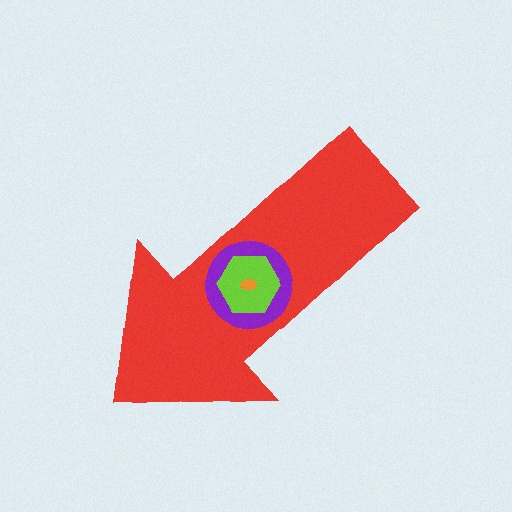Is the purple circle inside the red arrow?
Yes.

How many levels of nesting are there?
4.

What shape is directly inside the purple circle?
The lime hexagon.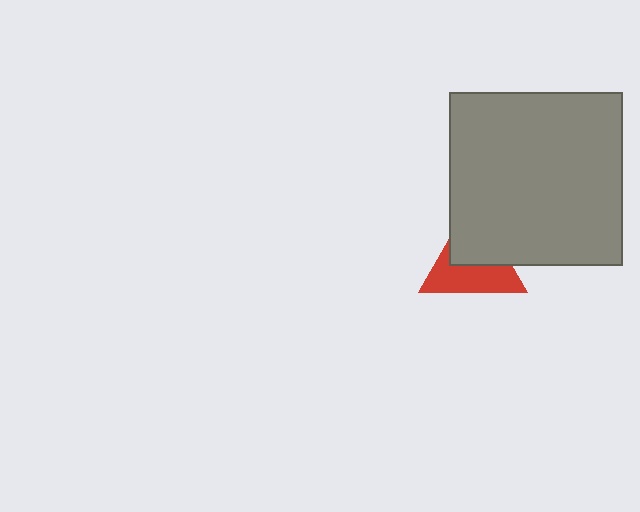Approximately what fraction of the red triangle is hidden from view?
Roughly 46% of the red triangle is hidden behind the gray square.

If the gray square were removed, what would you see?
You would see the complete red triangle.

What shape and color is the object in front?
The object in front is a gray square.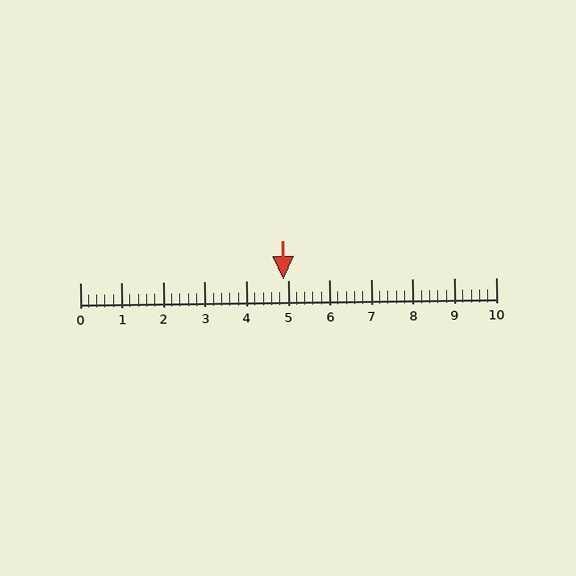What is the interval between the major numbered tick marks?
The major tick marks are spaced 1 units apart.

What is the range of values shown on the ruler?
The ruler shows values from 0 to 10.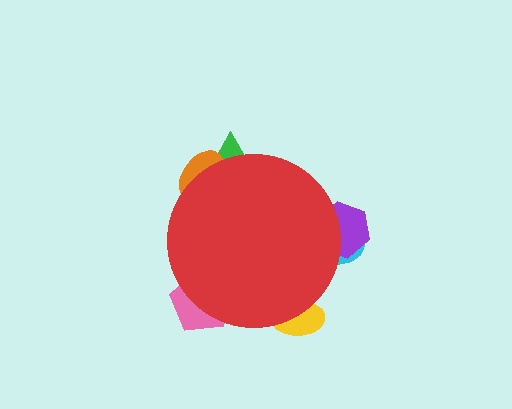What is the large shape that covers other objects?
A red circle.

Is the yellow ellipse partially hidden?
Yes, the yellow ellipse is partially hidden behind the red circle.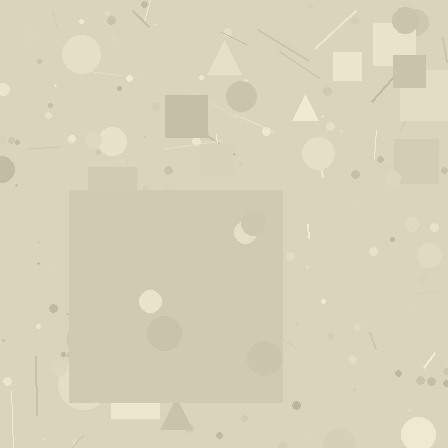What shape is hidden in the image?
A square is hidden in the image.